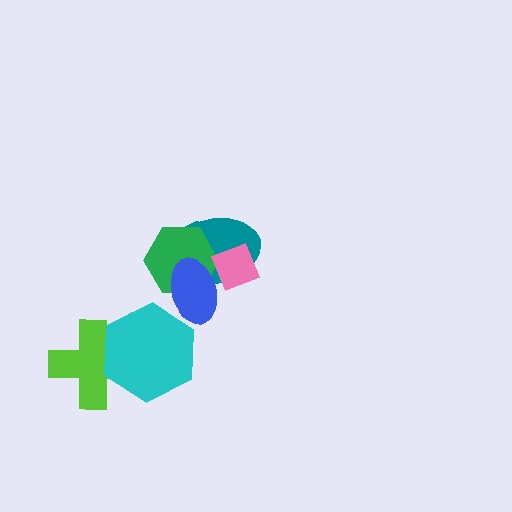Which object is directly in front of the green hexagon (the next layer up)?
The blue ellipse is directly in front of the green hexagon.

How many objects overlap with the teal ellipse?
3 objects overlap with the teal ellipse.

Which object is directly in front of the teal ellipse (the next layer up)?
The green hexagon is directly in front of the teal ellipse.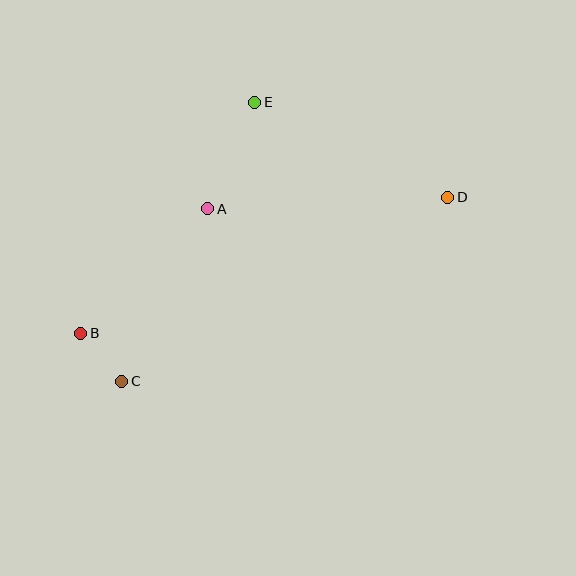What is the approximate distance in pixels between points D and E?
The distance between D and E is approximately 215 pixels.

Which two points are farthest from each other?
Points B and D are farthest from each other.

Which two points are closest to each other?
Points B and C are closest to each other.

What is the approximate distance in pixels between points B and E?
The distance between B and E is approximately 289 pixels.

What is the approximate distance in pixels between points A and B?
The distance between A and B is approximately 178 pixels.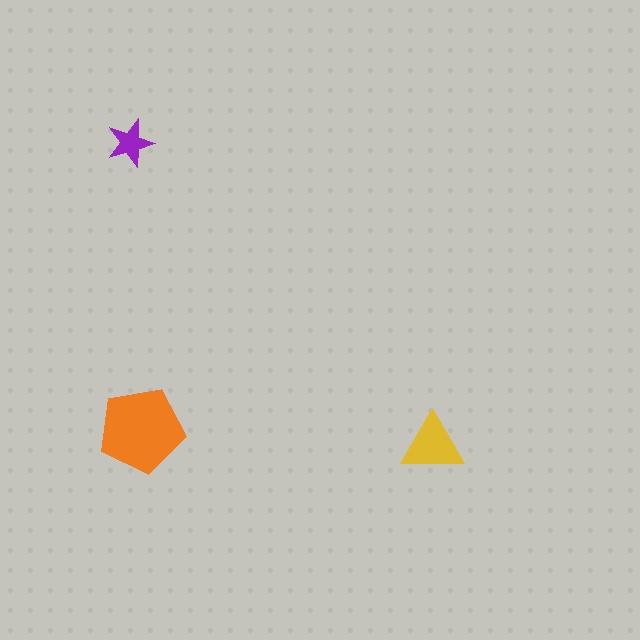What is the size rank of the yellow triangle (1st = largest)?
2nd.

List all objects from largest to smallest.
The orange pentagon, the yellow triangle, the purple star.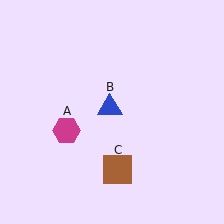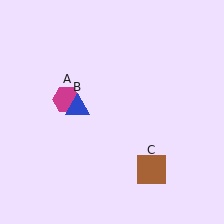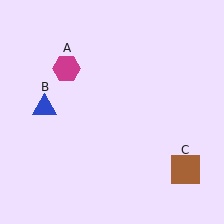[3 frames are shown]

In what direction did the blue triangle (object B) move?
The blue triangle (object B) moved left.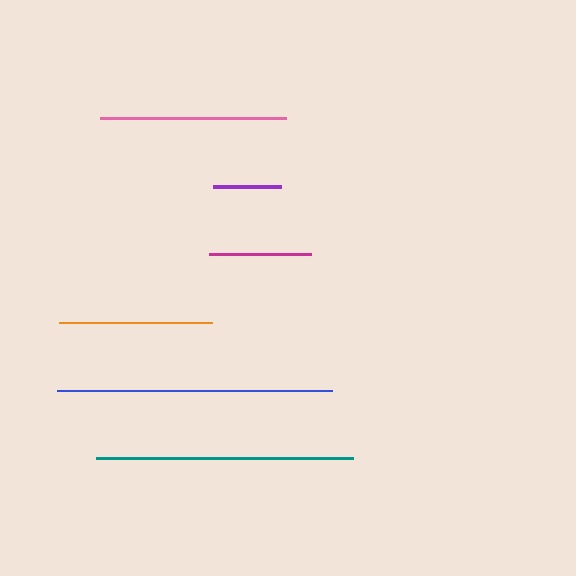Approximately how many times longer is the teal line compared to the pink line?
The teal line is approximately 1.4 times the length of the pink line.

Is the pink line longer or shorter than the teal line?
The teal line is longer than the pink line.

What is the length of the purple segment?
The purple segment is approximately 68 pixels long.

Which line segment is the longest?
The blue line is the longest at approximately 275 pixels.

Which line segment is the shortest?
The purple line is the shortest at approximately 68 pixels.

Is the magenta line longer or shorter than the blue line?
The blue line is longer than the magenta line.